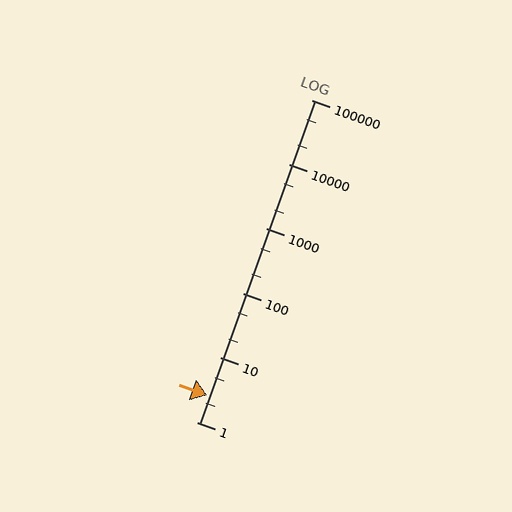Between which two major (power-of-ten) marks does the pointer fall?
The pointer is between 1 and 10.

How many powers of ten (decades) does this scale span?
The scale spans 5 decades, from 1 to 100000.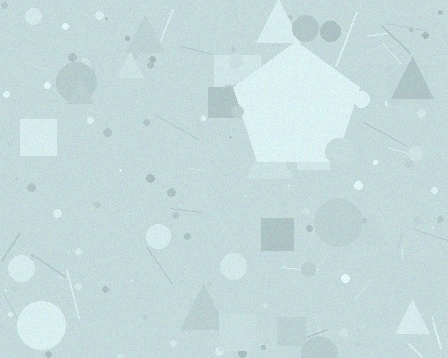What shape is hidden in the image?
A pentagon is hidden in the image.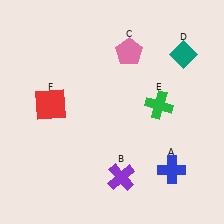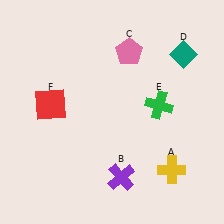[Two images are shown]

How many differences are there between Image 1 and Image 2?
There is 1 difference between the two images.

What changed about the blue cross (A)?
In Image 1, A is blue. In Image 2, it changed to yellow.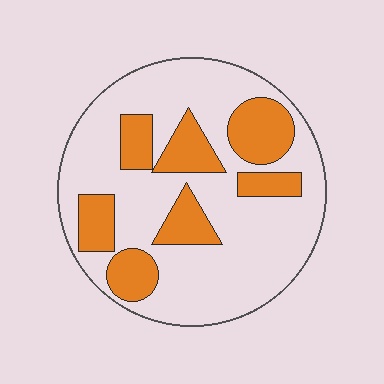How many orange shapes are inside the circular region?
7.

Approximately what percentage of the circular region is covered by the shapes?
Approximately 30%.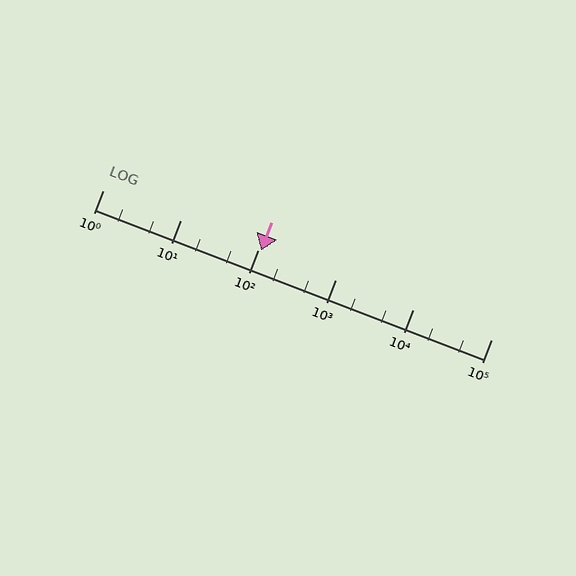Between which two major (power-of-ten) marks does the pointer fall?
The pointer is between 100 and 1000.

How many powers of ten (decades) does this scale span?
The scale spans 5 decades, from 1 to 100000.